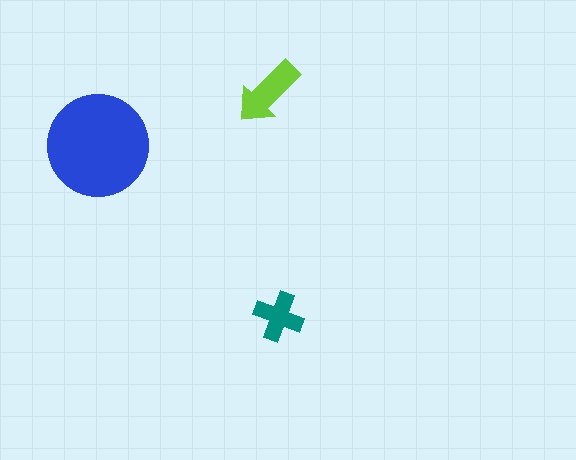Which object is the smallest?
The teal cross.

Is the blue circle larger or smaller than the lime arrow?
Larger.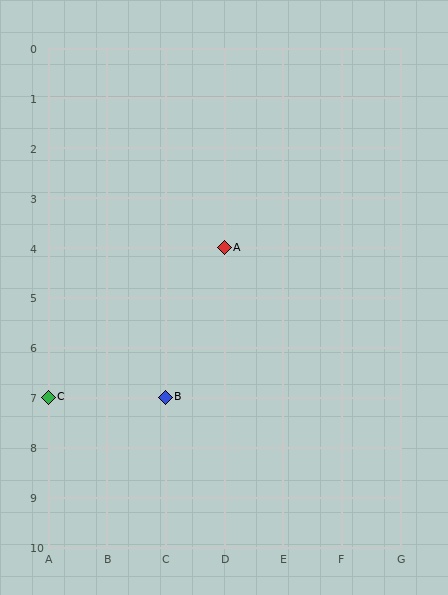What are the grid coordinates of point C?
Point C is at grid coordinates (A, 7).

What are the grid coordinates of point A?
Point A is at grid coordinates (D, 4).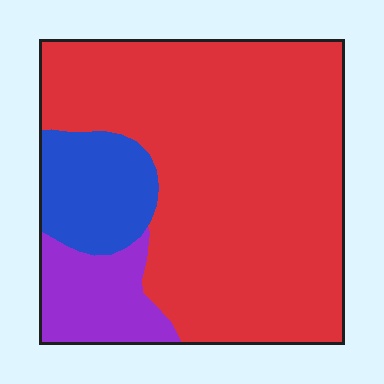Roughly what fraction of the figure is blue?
Blue takes up about one eighth (1/8) of the figure.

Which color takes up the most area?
Red, at roughly 75%.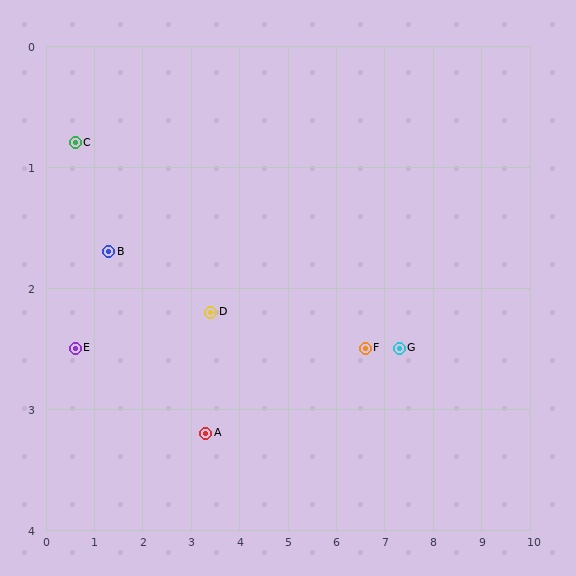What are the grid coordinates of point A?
Point A is at approximately (3.3, 3.2).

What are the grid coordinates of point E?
Point E is at approximately (0.6, 2.5).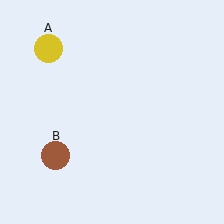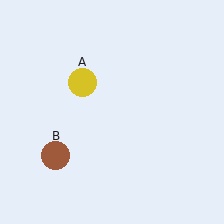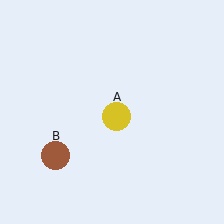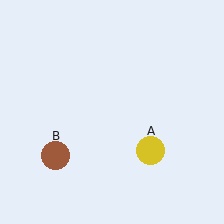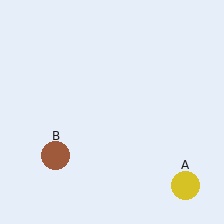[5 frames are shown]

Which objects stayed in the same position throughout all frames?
Brown circle (object B) remained stationary.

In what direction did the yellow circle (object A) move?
The yellow circle (object A) moved down and to the right.